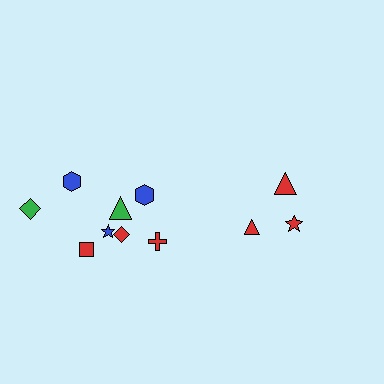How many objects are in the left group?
There are 8 objects.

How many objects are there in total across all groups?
There are 11 objects.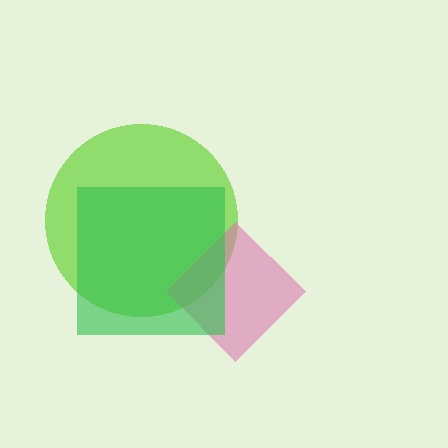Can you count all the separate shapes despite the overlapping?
Yes, there are 3 separate shapes.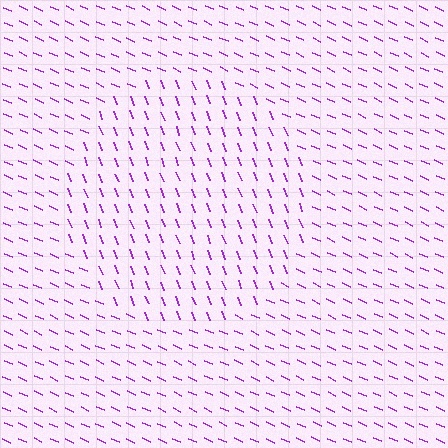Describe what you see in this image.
The image is filled with small purple line segments. A circle region in the image has lines oriented differently from the surrounding lines, creating a visible texture boundary.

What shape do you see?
I see a circle.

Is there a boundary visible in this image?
Yes, there is a texture boundary formed by a change in line orientation.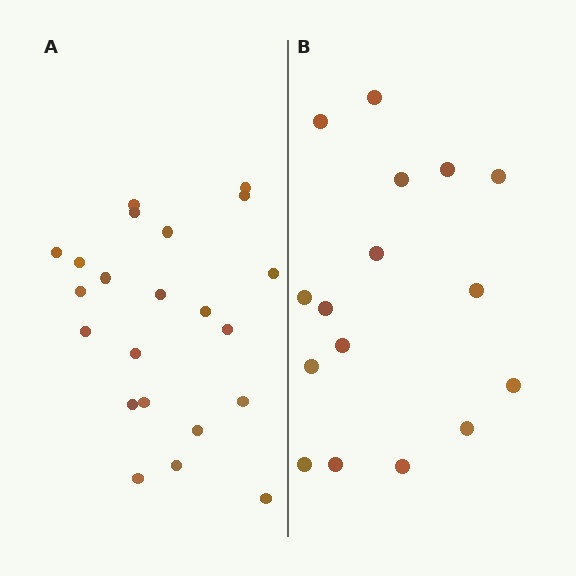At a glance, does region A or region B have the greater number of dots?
Region A (the left region) has more dots.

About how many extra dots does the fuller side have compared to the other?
Region A has about 6 more dots than region B.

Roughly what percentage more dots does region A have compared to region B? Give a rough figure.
About 40% more.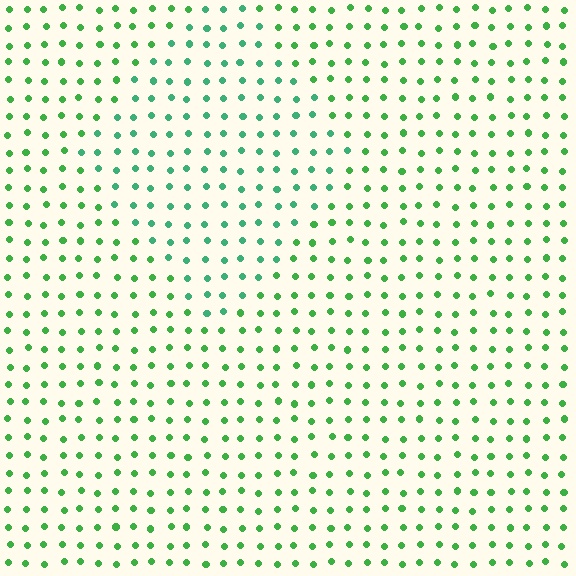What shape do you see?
I see a diamond.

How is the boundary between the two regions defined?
The boundary is defined purely by a slight shift in hue (about 27 degrees). Spacing, size, and orientation are identical on both sides.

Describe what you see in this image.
The image is filled with small green elements in a uniform arrangement. A diamond-shaped region is visible where the elements are tinted to a slightly different hue, forming a subtle color boundary.